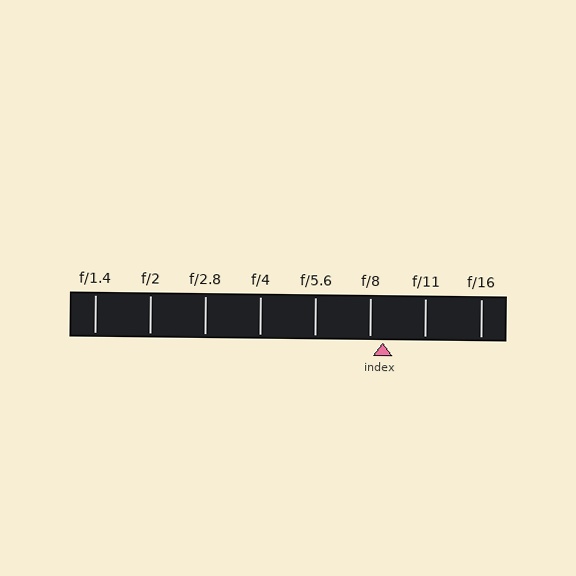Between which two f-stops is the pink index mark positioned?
The index mark is between f/8 and f/11.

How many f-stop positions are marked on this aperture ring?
There are 8 f-stop positions marked.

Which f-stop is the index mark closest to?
The index mark is closest to f/8.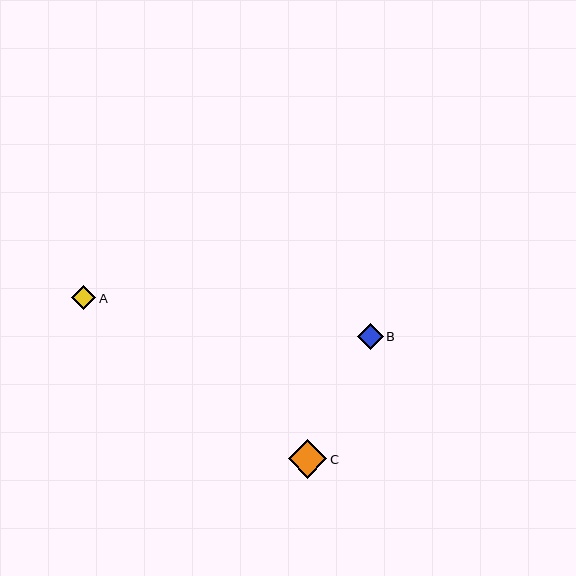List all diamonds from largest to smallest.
From largest to smallest: C, B, A.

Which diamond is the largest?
Diamond C is the largest with a size of approximately 38 pixels.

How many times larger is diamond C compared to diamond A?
Diamond C is approximately 1.6 times the size of diamond A.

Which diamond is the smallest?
Diamond A is the smallest with a size of approximately 25 pixels.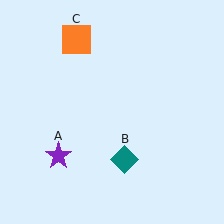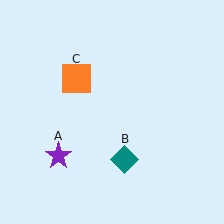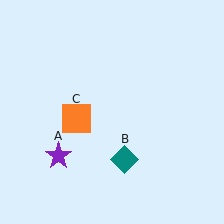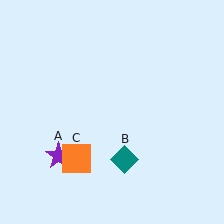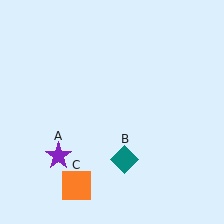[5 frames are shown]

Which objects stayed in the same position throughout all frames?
Purple star (object A) and teal diamond (object B) remained stationary.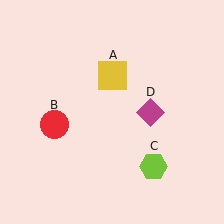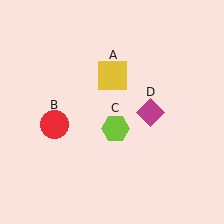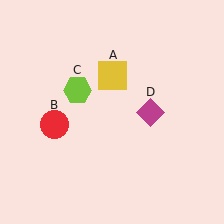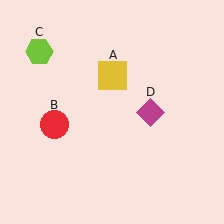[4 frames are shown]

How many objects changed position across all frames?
1 object changed position: lime hexagon (object C).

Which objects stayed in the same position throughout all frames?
Yellow square (object A) and red circle (object B) and magenta diamond (object D) remained stationary.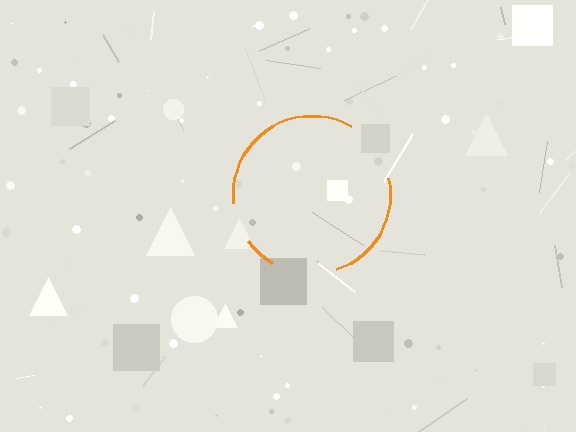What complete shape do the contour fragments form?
The contour fragments form a circle.